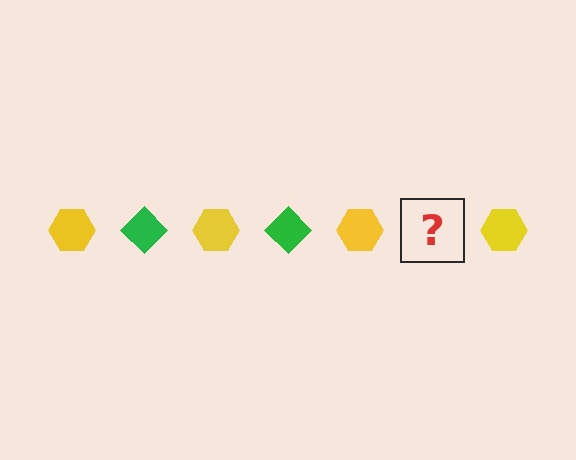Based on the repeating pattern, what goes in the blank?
The blank should be a green diamond.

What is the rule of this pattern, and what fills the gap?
The rule is that the pattern alternates between yellow hexagon and green diamond. The gap should be filled with a green diamond.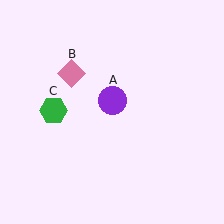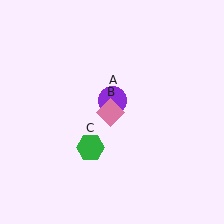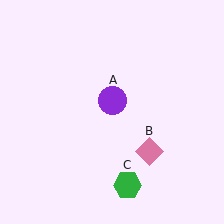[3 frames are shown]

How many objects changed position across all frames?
2 objects changed position: pink diamond (object B), green hexagon (object C).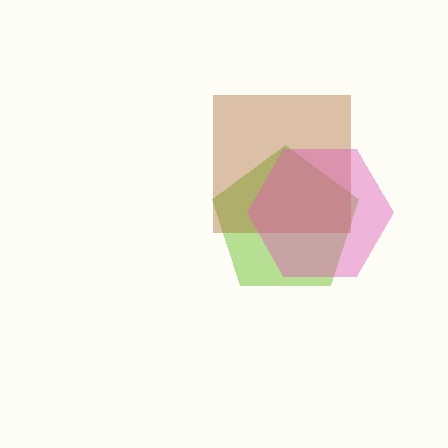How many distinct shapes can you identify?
There are 3 distinct shapes: a lime pentagon, a brown square, a pink hexagon.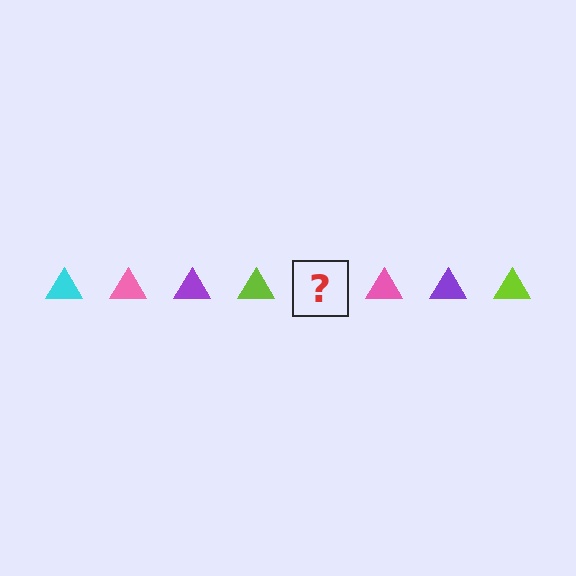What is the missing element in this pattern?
The missing element is a cyan triangle.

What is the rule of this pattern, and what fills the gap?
The rule is that the pattern cycles through cyan, pink, purple, lime triangles. The gap should be filled with a cyan triangle.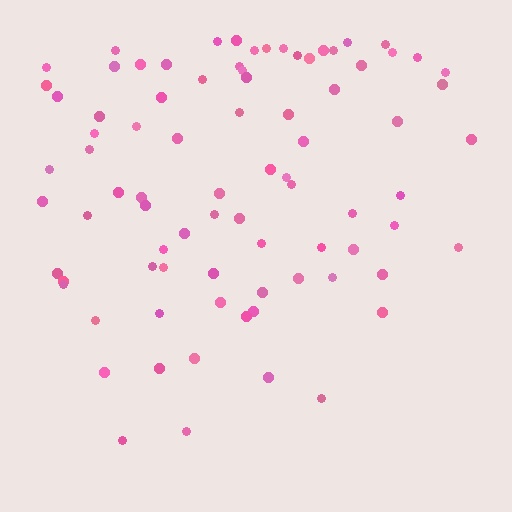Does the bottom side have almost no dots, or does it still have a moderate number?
Still a moderate number, just noticeably fewer than the top.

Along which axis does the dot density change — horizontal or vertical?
Vertical.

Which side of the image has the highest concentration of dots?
The top.